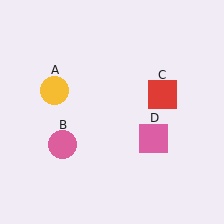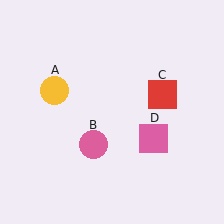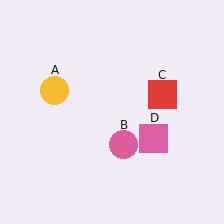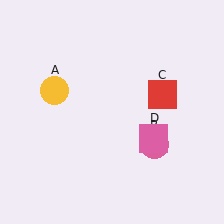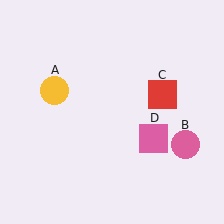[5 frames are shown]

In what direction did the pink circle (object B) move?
The pink circle (object B) moved right.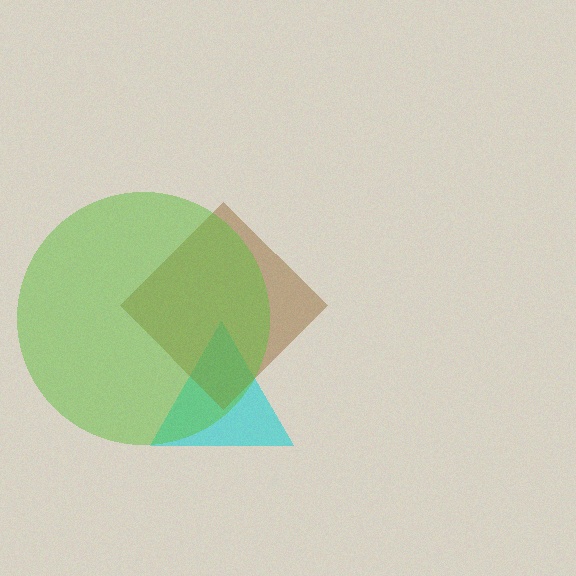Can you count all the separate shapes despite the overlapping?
Yes, there are 3 separate shapes.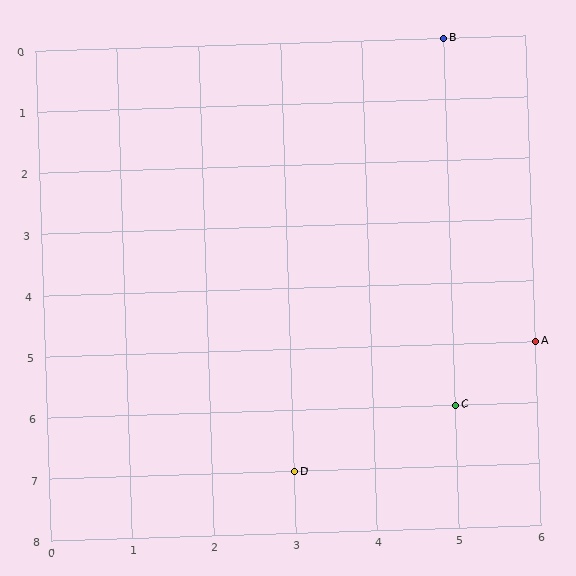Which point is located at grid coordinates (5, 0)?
Point B is at (5, 0).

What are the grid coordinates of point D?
Point D is at grid coordinates (3, 7).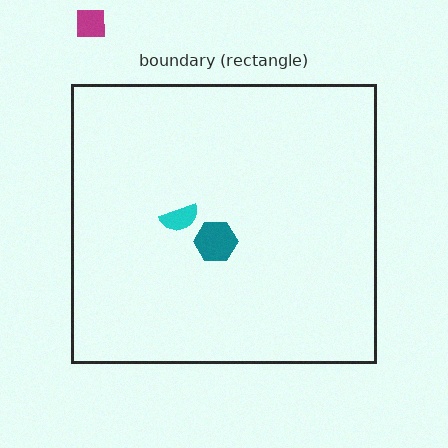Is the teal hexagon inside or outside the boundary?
Inside.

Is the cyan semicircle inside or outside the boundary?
Inside.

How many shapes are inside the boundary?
2 inside, 1 outside.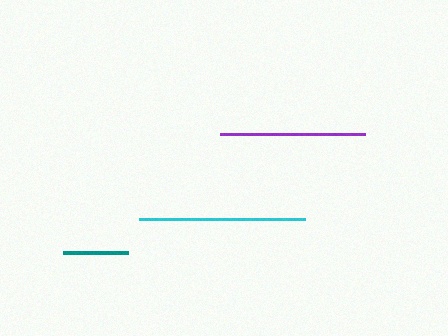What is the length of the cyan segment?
The cyan segment is approximately 166 pixels long.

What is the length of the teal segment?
The teal segment is approximately 65 pixels long.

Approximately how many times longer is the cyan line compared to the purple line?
The cyan line is approximately 1.1 times the length of the purple line.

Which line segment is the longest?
The cyan line is the longest at approximately 166 pixels.